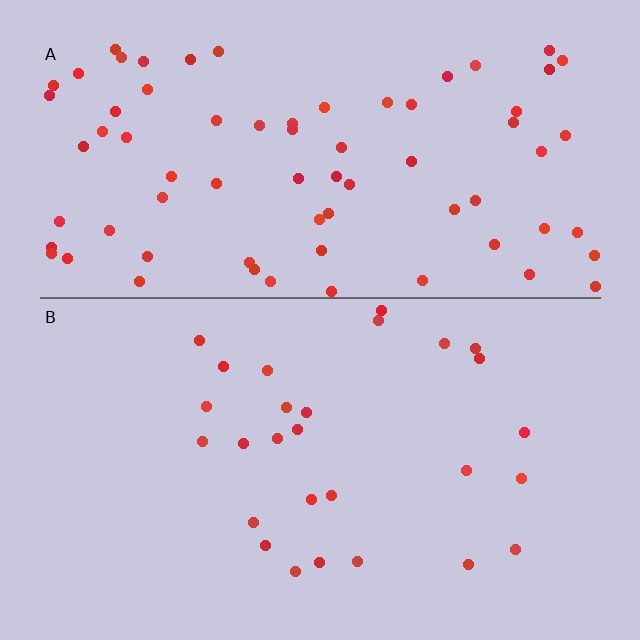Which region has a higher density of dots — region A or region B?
A (the top).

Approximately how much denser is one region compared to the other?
Approximately 2.6× — region A over region B.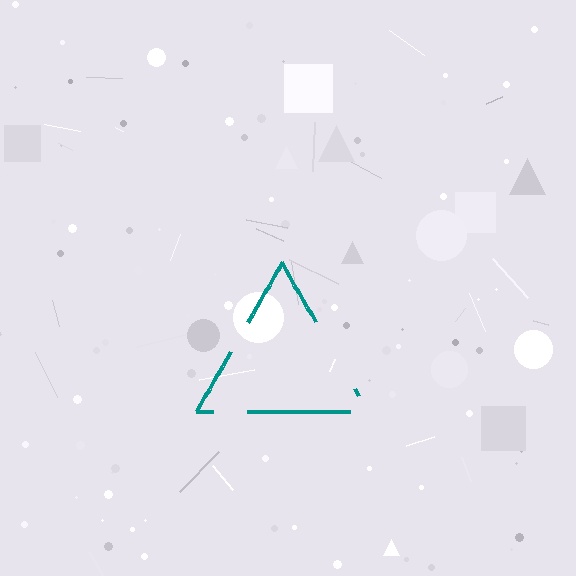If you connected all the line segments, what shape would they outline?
They would outline a triangle.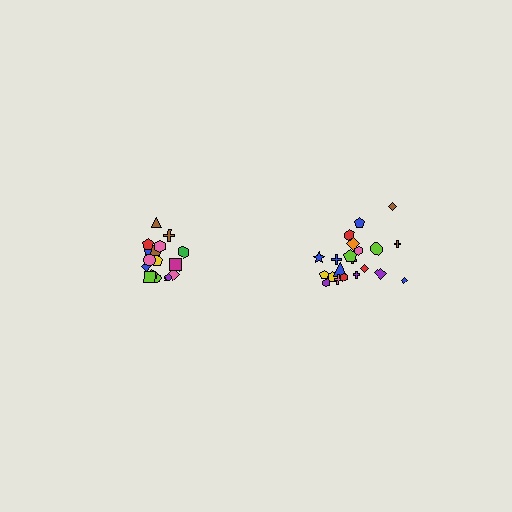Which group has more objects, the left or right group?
The right group.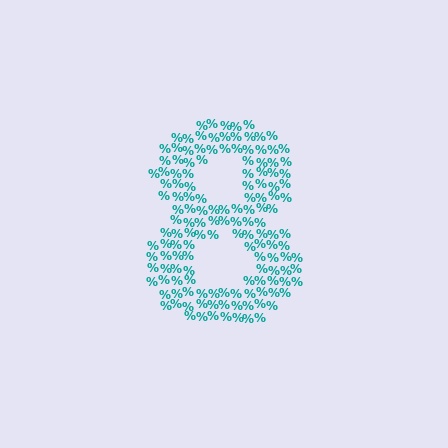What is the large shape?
The large shape is the digit 8.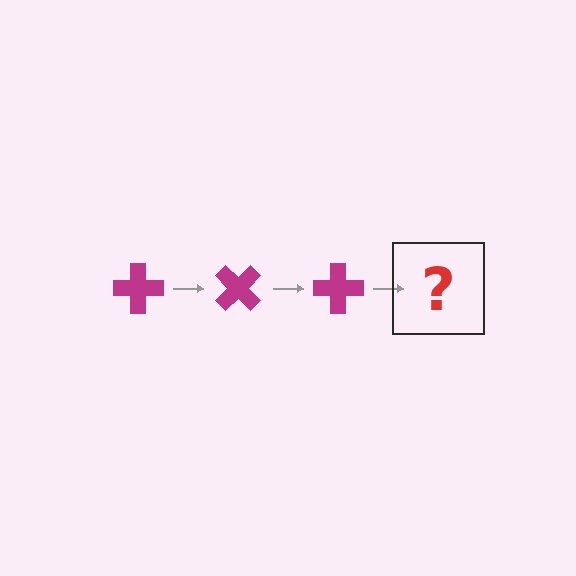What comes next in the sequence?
The next element should be a magenta cross rotated 135 degrees.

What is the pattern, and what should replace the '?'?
The pattern is that the cross rotates 45 degrees each step. The '?' should be a magenta cross rotated 135 degrees.